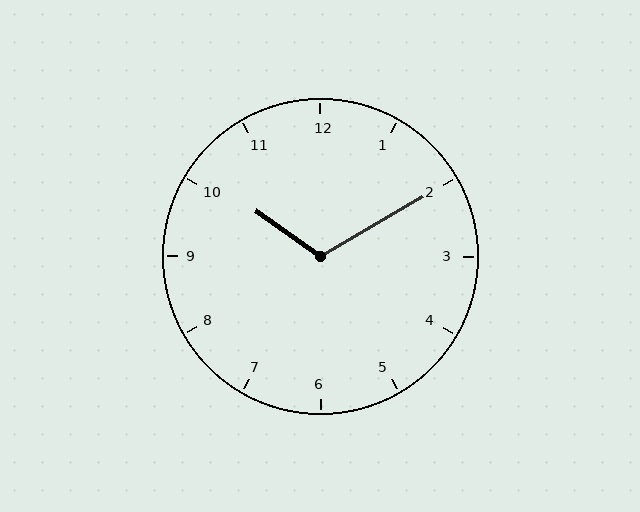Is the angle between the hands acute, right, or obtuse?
It is obtuse.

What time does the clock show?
10:10.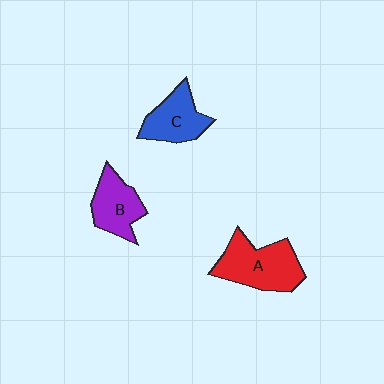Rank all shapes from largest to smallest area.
From largest to smallest: A (red), C (blue), B (purple).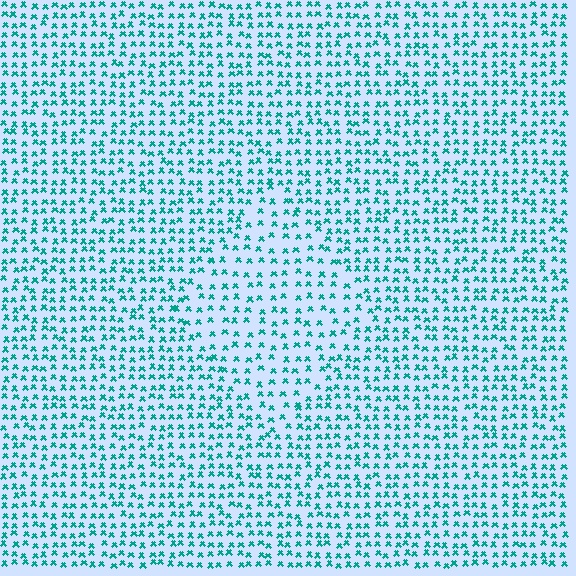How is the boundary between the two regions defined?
The boundary is defined by a change in element density (approximately 1.5x ratio). All elements are the same color, size, and shape.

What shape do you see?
I see a diamond.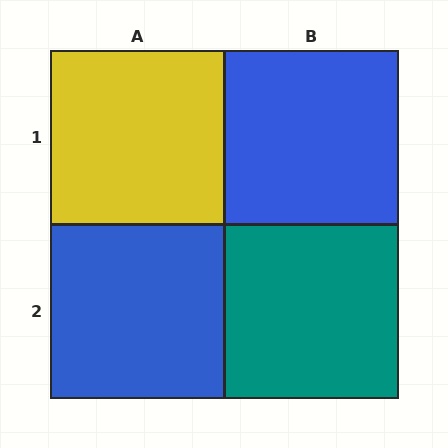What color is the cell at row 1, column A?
Yellow.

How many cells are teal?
1 cell is teal.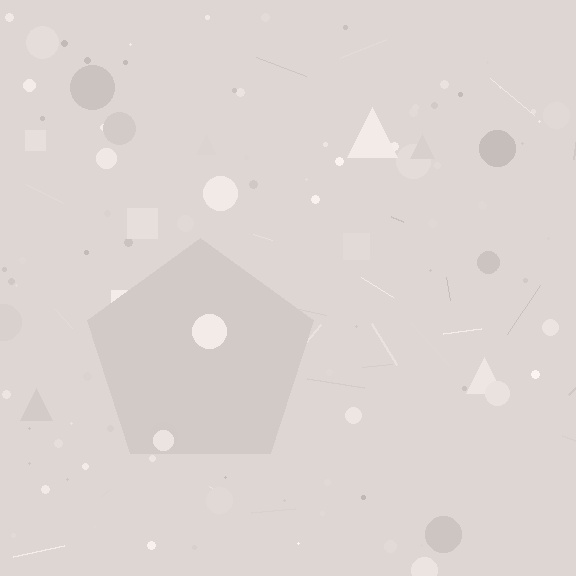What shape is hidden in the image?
A pentagon is hidden in the image.